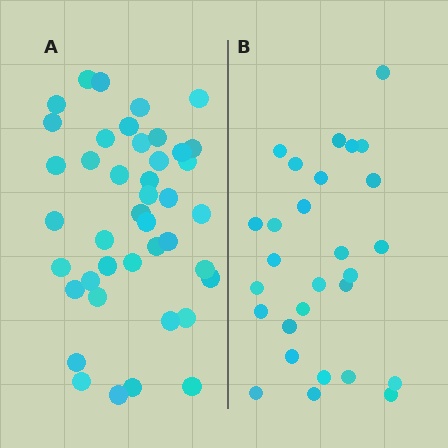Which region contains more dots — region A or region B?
Region A (the left region) has more dots.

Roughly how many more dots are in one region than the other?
Region A has approximately 15 more dots than region B.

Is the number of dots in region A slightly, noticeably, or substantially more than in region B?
Region A has substantially more. The ratio is roughly 1.5 to 1.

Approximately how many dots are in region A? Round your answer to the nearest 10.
About 40 dots. (The exact count is 42, which rounds to 40.)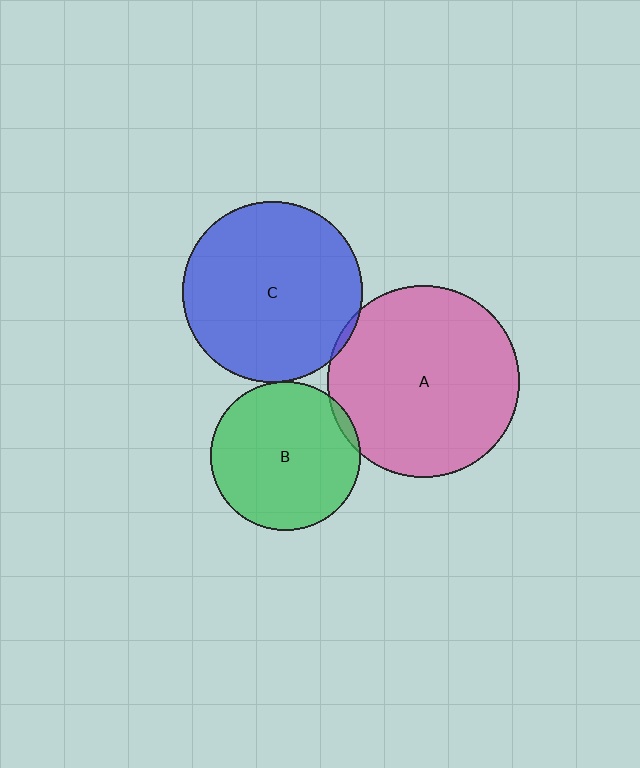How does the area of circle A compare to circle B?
Approximately 1.6 times.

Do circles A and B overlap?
Yes.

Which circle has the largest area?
Circle A (pink).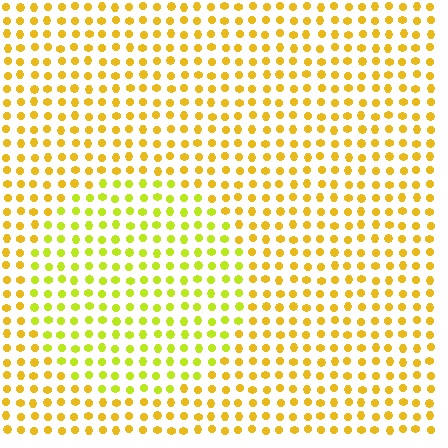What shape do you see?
I see a circle.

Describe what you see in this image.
The image is filled with small yellow elements in a uniform arrangement. A circle-shaped region is visible where the elements are tinted to a slightly different hue, forming a subtle color boundary.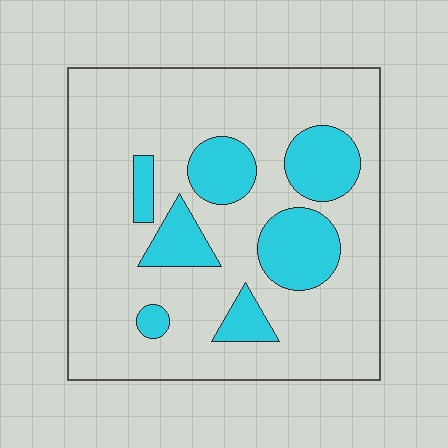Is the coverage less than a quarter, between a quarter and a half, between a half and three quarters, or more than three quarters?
Less than a quarter.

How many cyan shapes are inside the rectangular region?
7.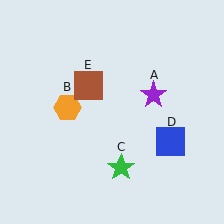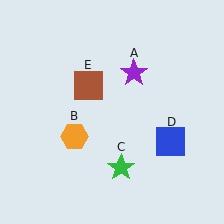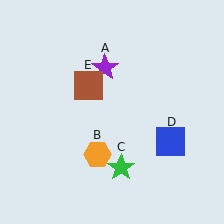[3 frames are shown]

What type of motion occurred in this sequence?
The purple star (object A), orange hexagon (object B) rotated counterclockwise around the center of the scene.